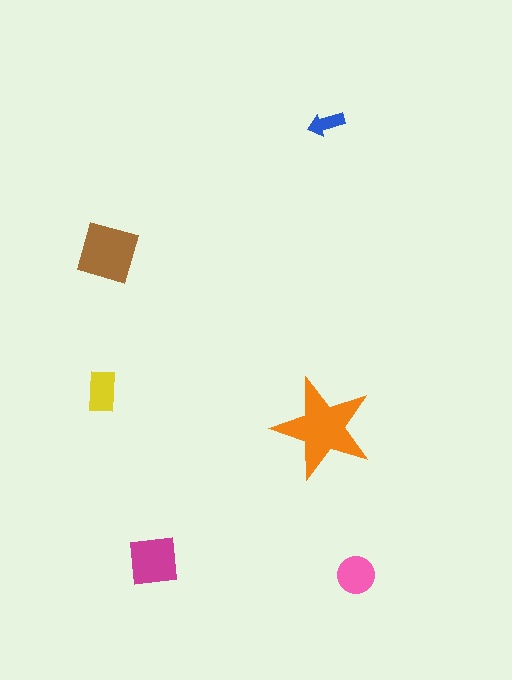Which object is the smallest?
The blue arrow.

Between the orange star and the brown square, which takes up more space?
The orange star.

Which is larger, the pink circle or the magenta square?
The magenta square.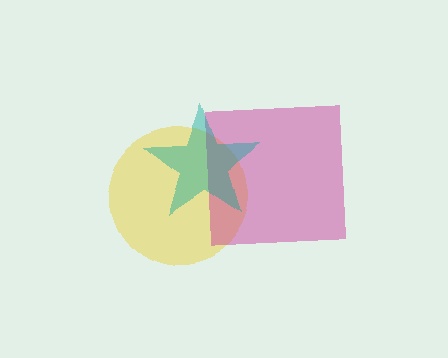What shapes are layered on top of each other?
The layered shapes are: a yellow circle, a magenta square, a teal star.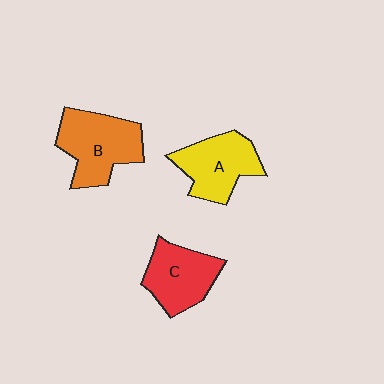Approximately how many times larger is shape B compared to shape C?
Approximately 1.2 times.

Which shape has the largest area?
Shape B (orange).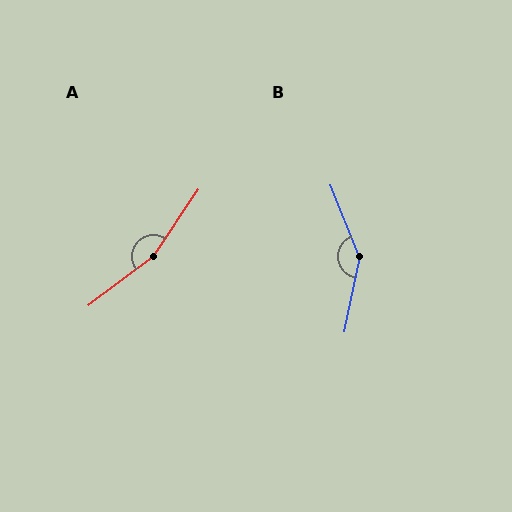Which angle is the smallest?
B, at approximately 146 degrees.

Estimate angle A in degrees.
Approximately 162 degrees.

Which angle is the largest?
A, at approximately 162 degrees.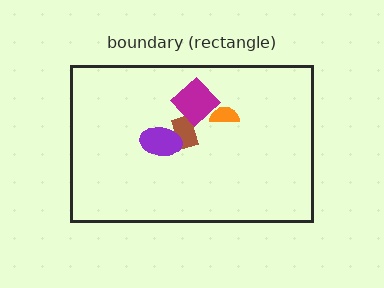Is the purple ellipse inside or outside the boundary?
Inside.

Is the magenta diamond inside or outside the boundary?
Inside.